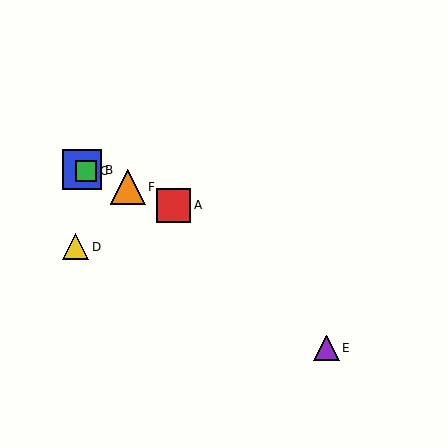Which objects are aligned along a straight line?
Objects A, B, C, F are aligned along a straight line.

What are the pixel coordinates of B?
Object B is at (82, 170).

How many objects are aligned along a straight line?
4 objects (A, B, C, F) are aligned along a straight line.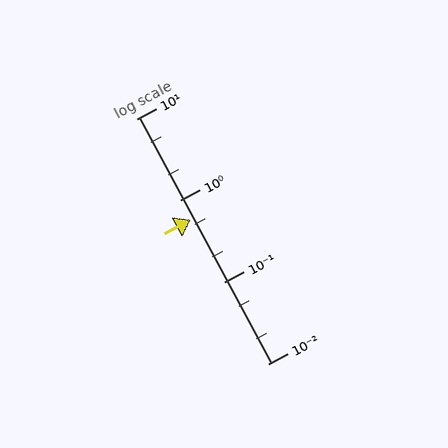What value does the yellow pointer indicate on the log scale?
The pointer indicates approximately 0.58.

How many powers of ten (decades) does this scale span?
The scale spans 3 decades, from 0.01 to 10.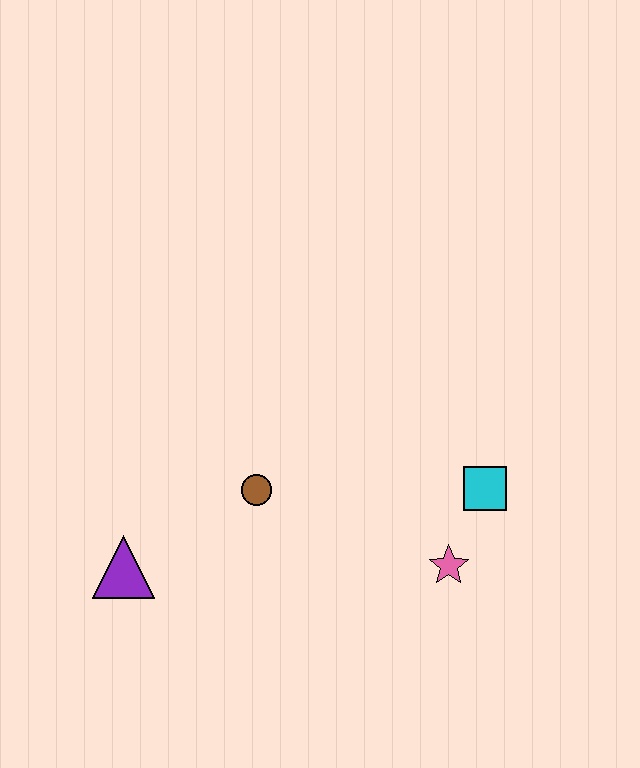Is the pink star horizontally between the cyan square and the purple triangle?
Yes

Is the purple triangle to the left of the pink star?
Yes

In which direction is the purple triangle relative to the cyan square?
The purple triangle is to the left of the cyan square.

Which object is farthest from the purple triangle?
The cyan square is farthest from the purple triangle.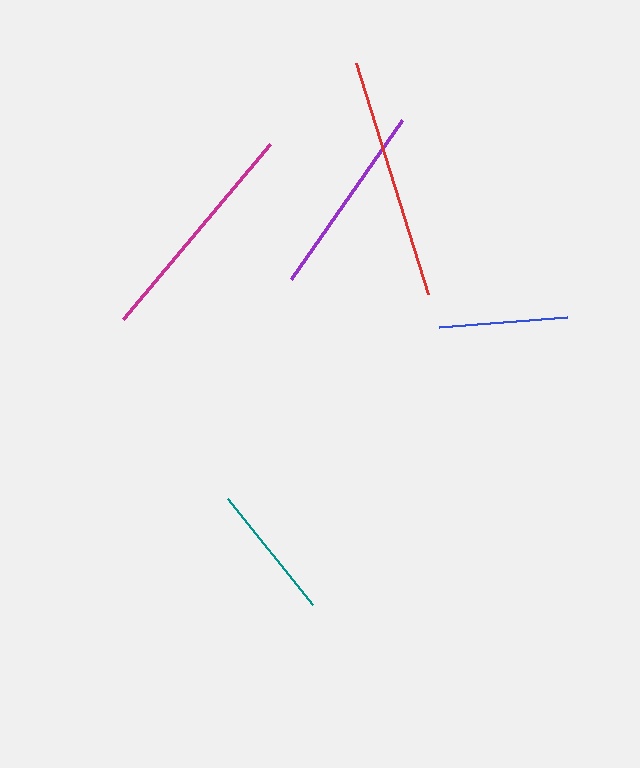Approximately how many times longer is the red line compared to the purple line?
The red line is approximately 1.3 times the length of the purple line.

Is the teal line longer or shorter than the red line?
The red line is longer than the teal line.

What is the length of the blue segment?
The blue segment is approximately 128 pixels long.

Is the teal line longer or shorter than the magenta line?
The magenta line is longer than the teal line.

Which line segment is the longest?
The red line is the longest at approximately 242 pixels.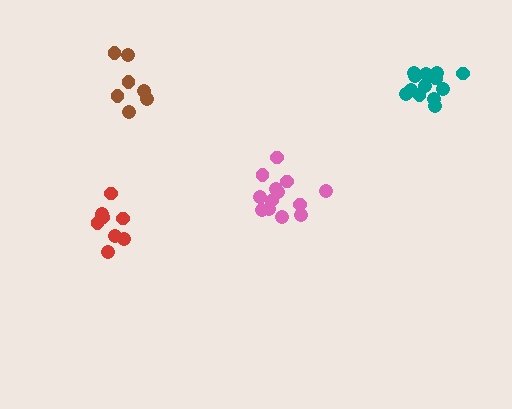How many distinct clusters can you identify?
There are 4 distinct clusters.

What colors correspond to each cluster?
The clusters are colored: pink, teal, red, brown.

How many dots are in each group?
Group 1: 13 dots, Group 2: 13 dots, Group 3: 8 dots, Group 4: 7 dots (41 total).